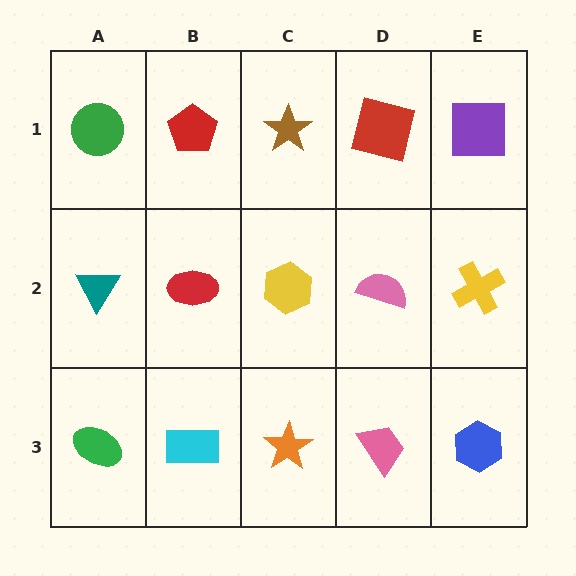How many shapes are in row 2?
5 shapes.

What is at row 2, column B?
A red ellipse.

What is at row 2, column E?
A yellow cross.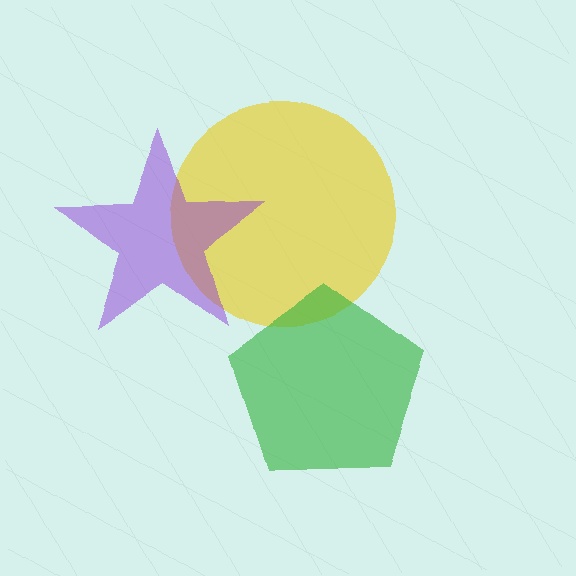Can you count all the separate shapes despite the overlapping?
Yes, there are 3 separate shapes.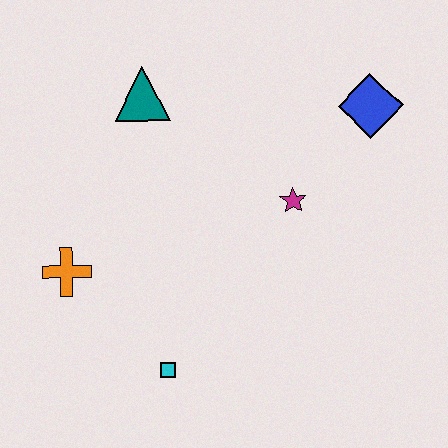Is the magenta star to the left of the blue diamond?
Yes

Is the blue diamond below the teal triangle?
Yes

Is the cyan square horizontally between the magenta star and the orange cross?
Yes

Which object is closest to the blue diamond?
The magenta star is closest to the blue diamond.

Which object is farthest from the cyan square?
The blue diamond is farthest from the cyan square.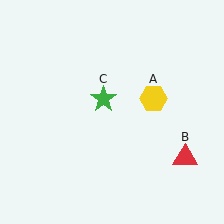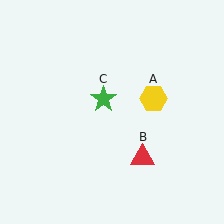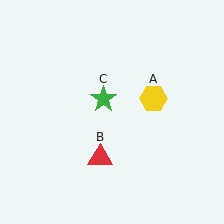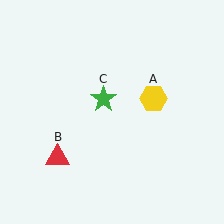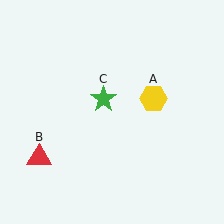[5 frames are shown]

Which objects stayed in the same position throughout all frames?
Yellow hexagon (object A) and green star (object C) remained stationary.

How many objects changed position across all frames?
1 object changed position: red triangle (object B).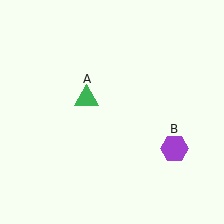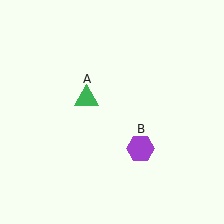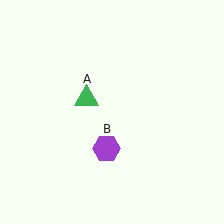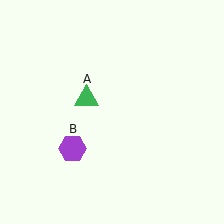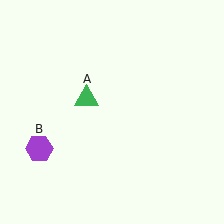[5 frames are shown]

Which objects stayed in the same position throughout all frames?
Green triangle (object A) remained stationary.